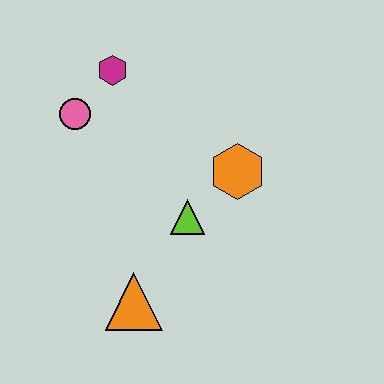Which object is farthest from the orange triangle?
The magenta hexagon is farthest from the orange triangle.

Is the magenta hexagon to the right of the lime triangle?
No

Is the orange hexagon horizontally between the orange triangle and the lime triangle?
No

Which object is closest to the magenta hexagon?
The pink circle is closest to the magenta hexagon.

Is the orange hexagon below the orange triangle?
No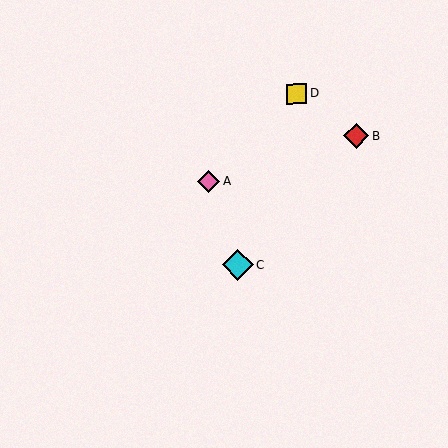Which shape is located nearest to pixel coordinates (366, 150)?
The red diamond (labeled B) at (356, 136) is nearest to that location.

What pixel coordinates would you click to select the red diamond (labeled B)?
Click at (356, 136) to select the red diamond B.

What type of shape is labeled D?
Shape D is a yellow square.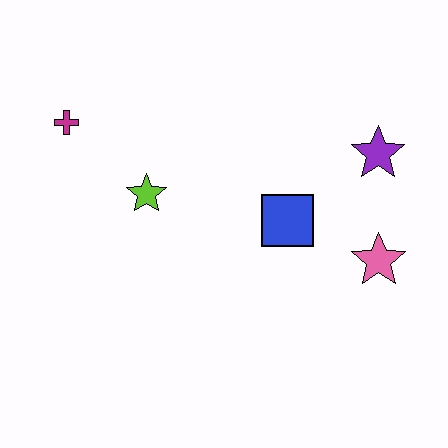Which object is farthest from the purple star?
The magenta cross is farthest from the purple star.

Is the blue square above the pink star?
Yes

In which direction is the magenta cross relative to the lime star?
The magenta cross is to the left of the lime star.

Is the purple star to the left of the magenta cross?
No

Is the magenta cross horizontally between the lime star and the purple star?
No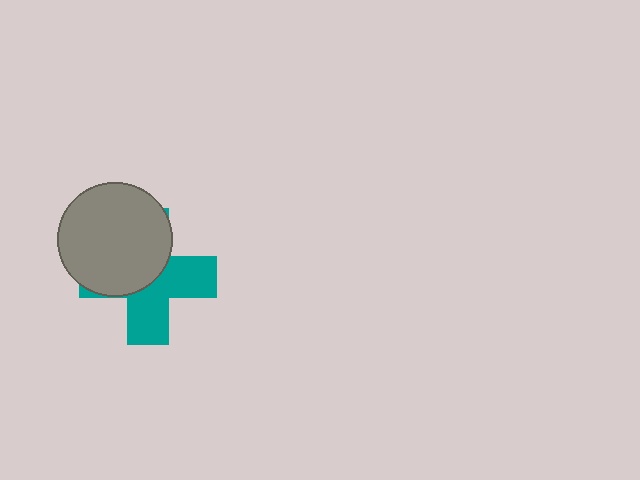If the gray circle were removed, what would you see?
You would see the complete teal cross.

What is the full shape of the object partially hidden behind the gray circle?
The partially hidden object is a teal cross.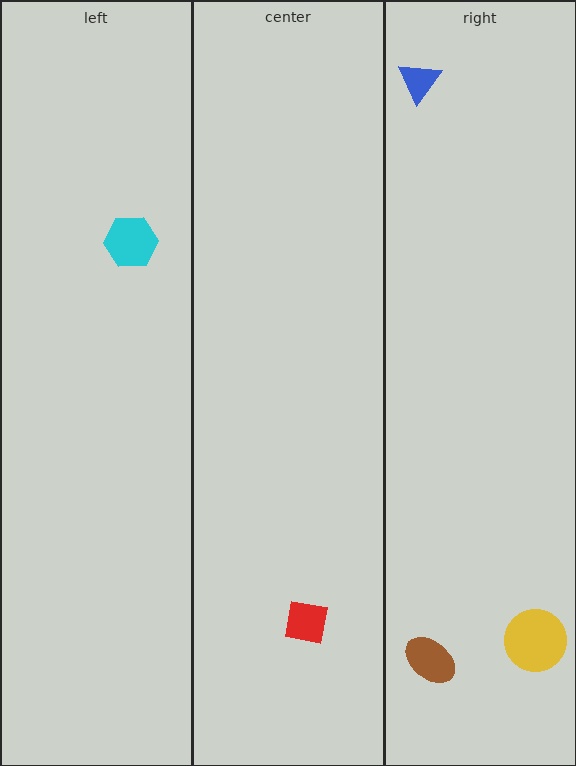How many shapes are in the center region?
1.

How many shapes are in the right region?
3.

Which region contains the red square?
The center region.